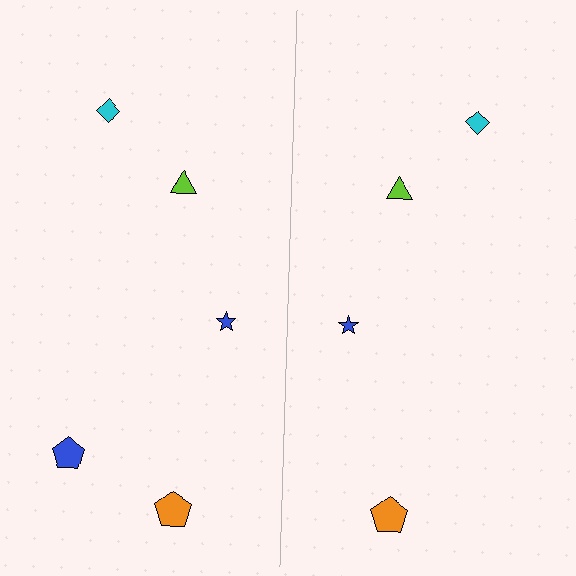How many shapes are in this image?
There are 9 shapes in this image.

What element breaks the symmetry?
A blue pentagon is missing from the right side.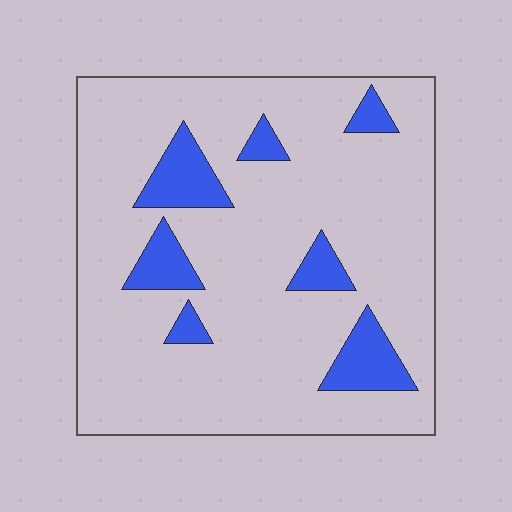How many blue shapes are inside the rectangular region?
7.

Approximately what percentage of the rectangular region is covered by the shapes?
Approximately 15%.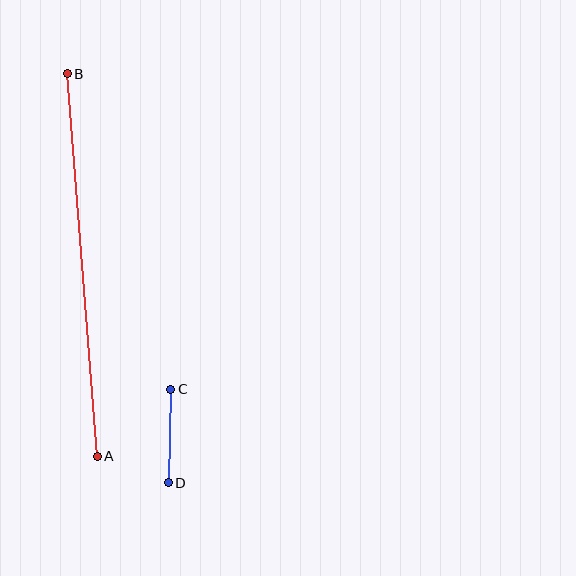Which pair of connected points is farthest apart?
Points A and B are farthest apart.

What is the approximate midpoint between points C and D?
The midpoint is at approximately (170, 436) pixels.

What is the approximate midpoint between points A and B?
The midpoint is at approximately (82, 265) pixels.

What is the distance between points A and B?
The distance is approximately 384 pixels.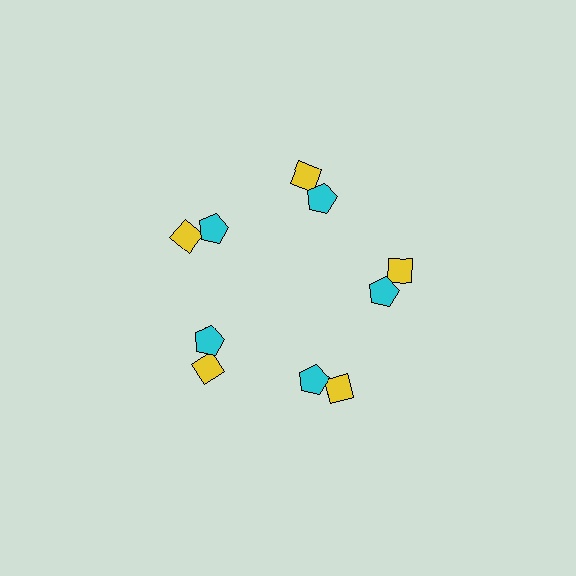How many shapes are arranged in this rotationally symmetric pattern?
There are 10 shapes, arranged in 5 groups of 2.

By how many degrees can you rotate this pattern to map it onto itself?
The pattern maps onto itself every 72 degrees of rotation.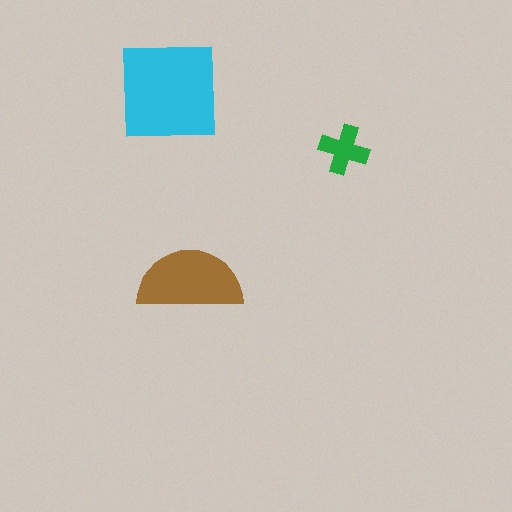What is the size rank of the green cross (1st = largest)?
3rd.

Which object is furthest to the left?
The cyan square is leftmost.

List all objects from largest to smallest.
The cyan square, the brown semicircle, the green cross.